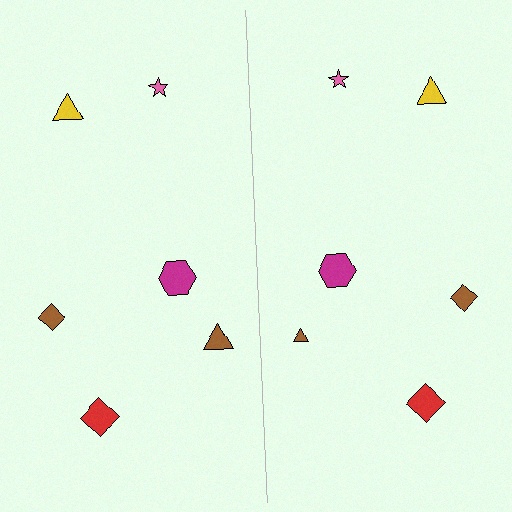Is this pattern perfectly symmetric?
No, the pattern is not perfectly symmetric. The brown triangle on the right side has a different size than its mirror counterpart.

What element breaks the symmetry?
The brown triangle on the right side has a different size than its mirror counterpart.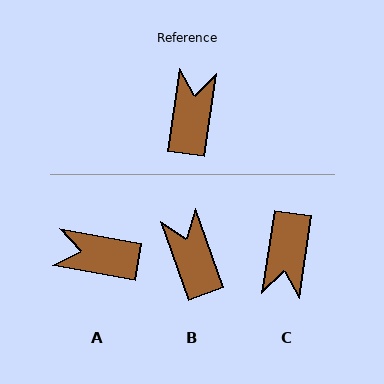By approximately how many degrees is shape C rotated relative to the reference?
Approximately 180 degrees counter-clockwise.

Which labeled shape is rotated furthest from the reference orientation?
C, about 180 degrees away.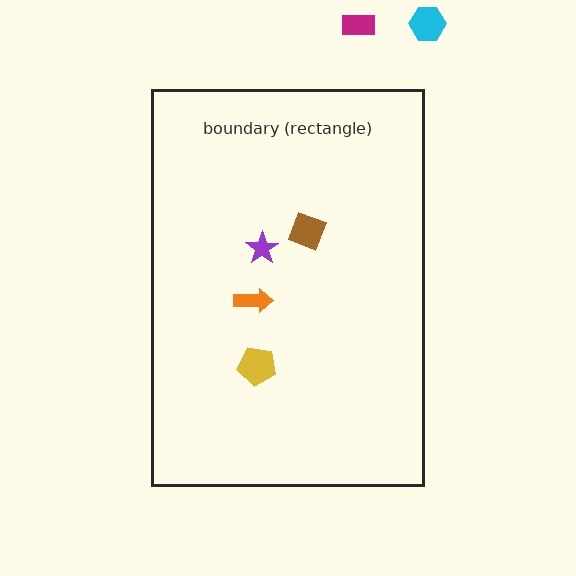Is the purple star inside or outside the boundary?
Inside.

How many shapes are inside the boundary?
4 inside, 2 outside.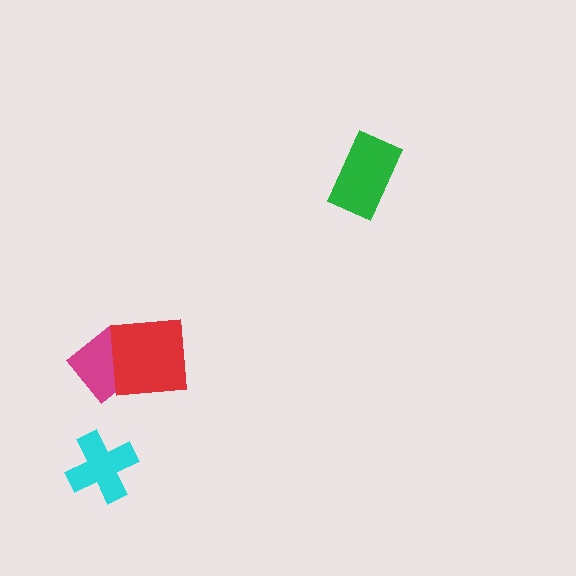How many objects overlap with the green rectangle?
0 objects overlap with the green rectangle.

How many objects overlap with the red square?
1 object overlaps with the red square.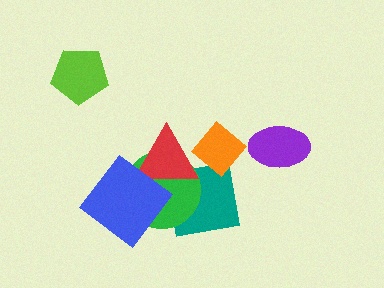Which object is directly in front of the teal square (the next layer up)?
The green circle is directly in front of the teal square.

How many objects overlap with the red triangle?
4 objects overlap with the red triangle.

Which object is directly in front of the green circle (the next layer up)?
The red triangle is directly in front of the green circle.